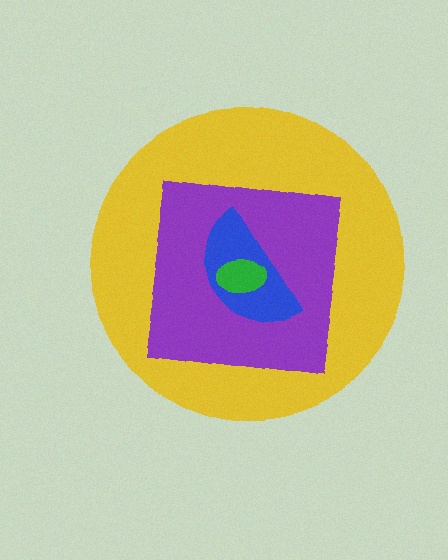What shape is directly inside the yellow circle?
The purple square.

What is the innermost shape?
The green ellipse.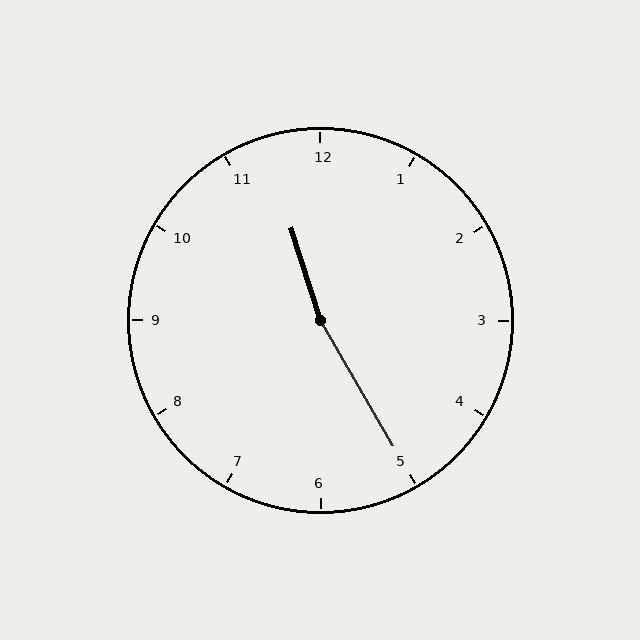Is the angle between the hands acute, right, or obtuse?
It is obtuse.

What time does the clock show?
11:25.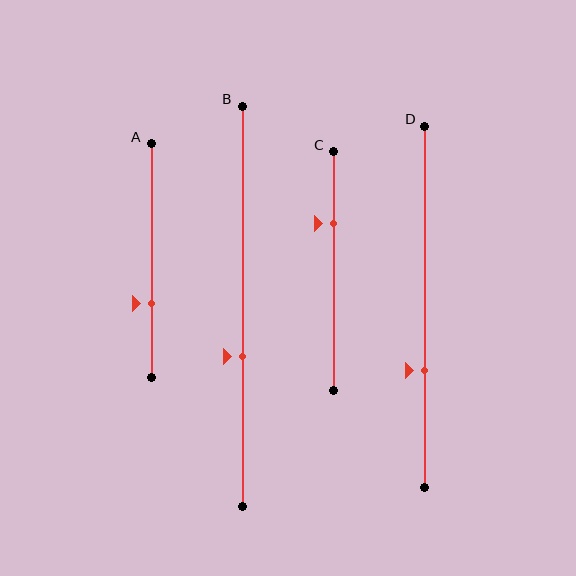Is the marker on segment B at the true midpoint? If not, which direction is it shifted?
No, the marker on segment B is shifted downward by about 12% of the segment length.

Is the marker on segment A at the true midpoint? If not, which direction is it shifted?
No, the marker on segment A is shifted downward by about 18% of the segment length.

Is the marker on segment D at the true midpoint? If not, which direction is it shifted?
No, the marker on segment D is shifted downward by about 17% of the segment length.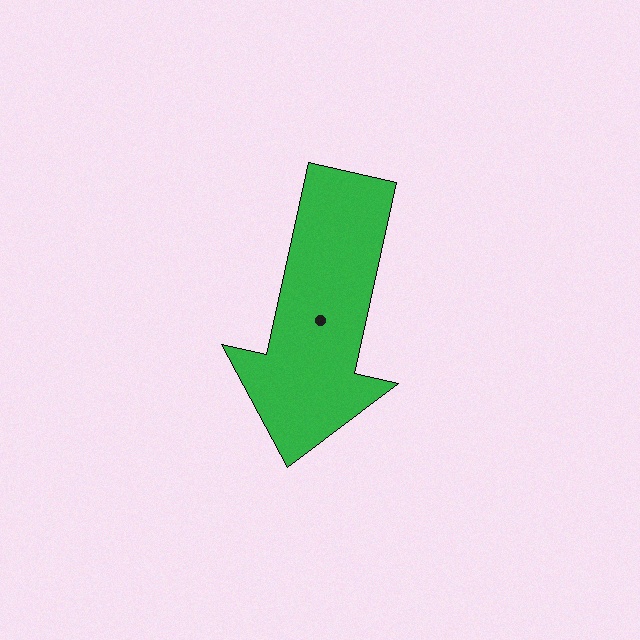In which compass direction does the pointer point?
South.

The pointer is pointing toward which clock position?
Roughly 6 o'clock.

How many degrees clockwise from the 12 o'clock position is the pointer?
Approximately 192 degrees.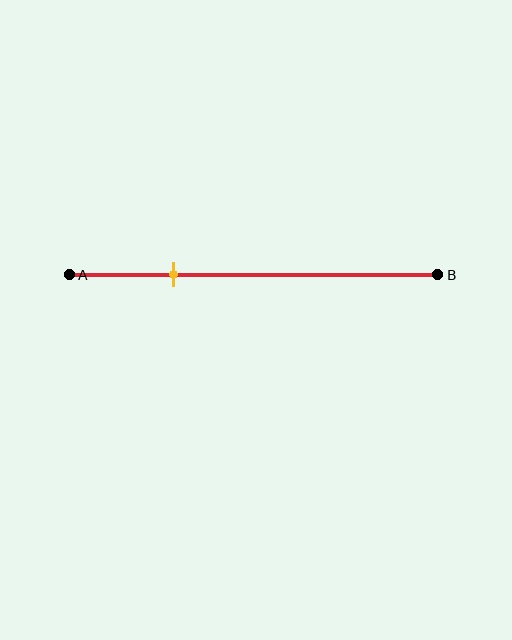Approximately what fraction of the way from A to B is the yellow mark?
The yellow mark is approximately 30% of the way from A to B.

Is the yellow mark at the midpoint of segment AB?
No, the mark is at about 30% from A, not at the 50% midpoint.